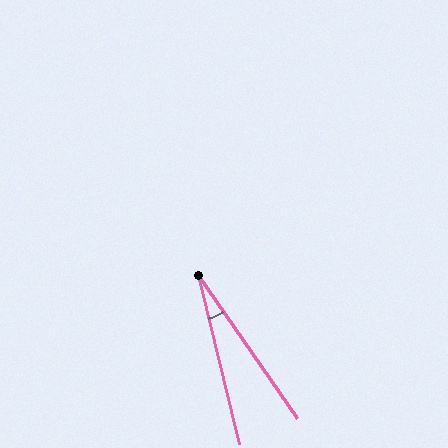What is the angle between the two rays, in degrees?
Approximately 21 degrees.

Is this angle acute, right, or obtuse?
It is acute.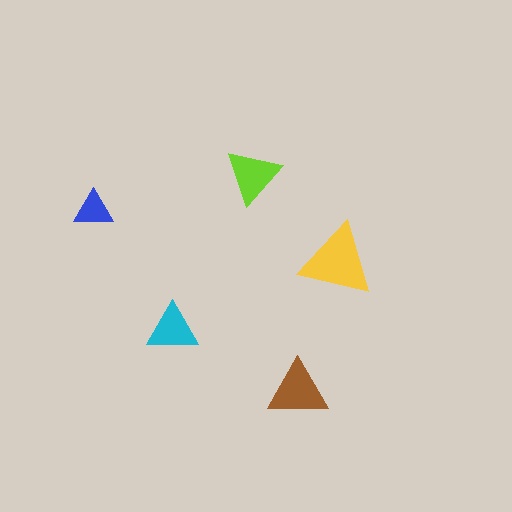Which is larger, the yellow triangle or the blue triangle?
The yellow one.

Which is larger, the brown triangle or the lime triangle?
The brown one.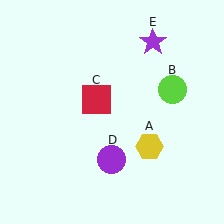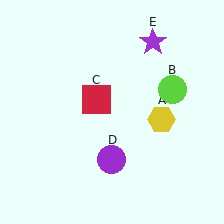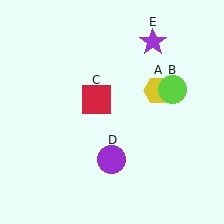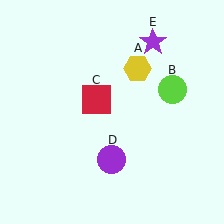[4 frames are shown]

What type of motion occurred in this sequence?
The yellow hexagon (object A) rotated counterclockwise around the center of the scene.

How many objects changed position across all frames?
1 object changed position: yellow hexagon (object A).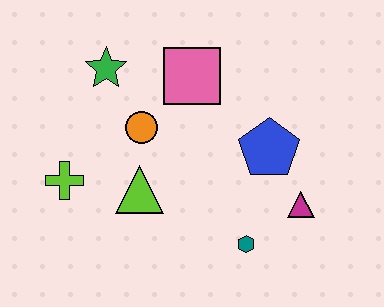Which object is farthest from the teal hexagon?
The green star is farthest from the teal hexagon.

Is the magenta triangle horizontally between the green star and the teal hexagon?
No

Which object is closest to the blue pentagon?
The magenta triangle is closest to the blue pentagon.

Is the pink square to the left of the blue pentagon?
Yes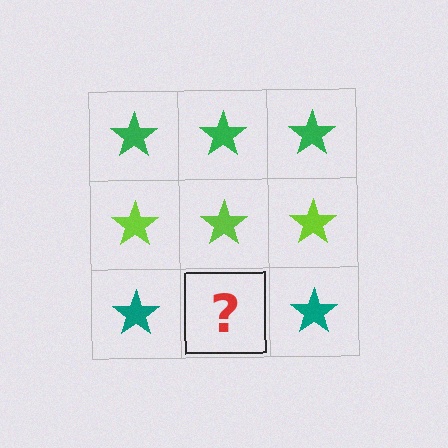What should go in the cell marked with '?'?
The missing cell should contain a teal star.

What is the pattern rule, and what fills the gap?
The rule is that each row has a consistent color. The gap should be filled with a teal star.